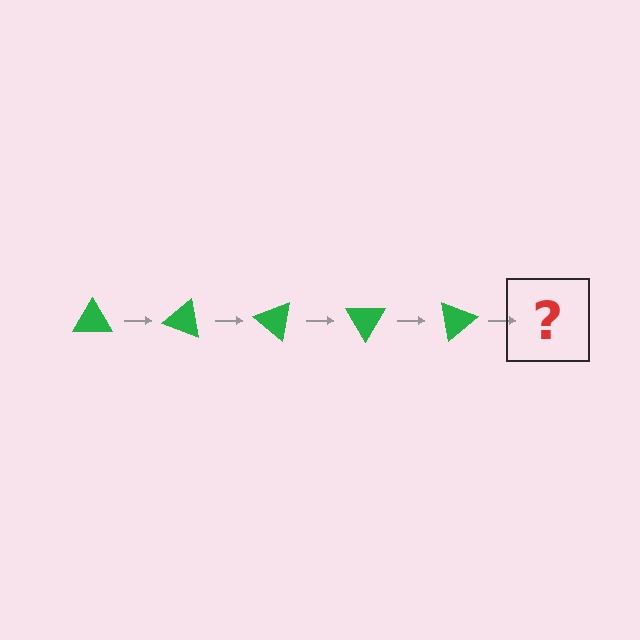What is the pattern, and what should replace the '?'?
The pattern is that the triangle rotates 20 degrees each step. The '?' should be a green triangle rotated 100 degrees.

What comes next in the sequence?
The next element should be a green triangle rotated 100 degrees.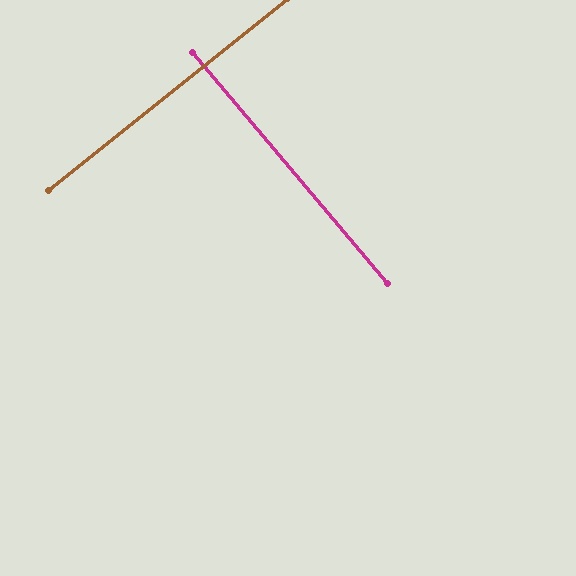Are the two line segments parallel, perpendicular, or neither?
Perpendicular — they meet at approximately 89°.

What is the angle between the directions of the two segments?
Approximately 89 degrees.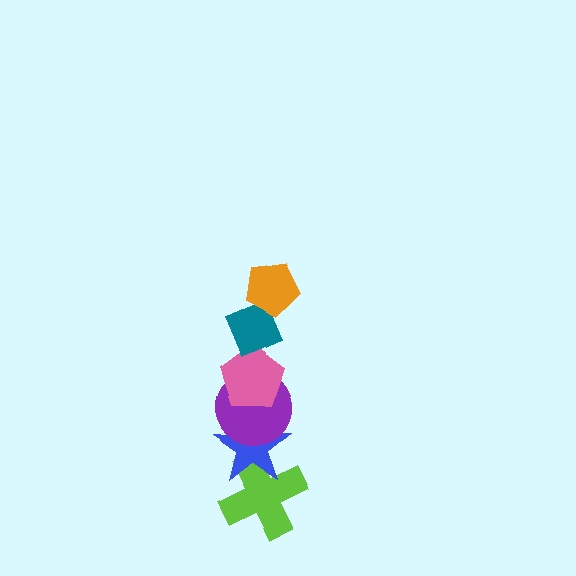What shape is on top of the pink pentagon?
The teal diamond is on top of the pink pentagon.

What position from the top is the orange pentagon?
The orange pentagon is 1st from the top.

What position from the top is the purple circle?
The purple circle is 4th from the top.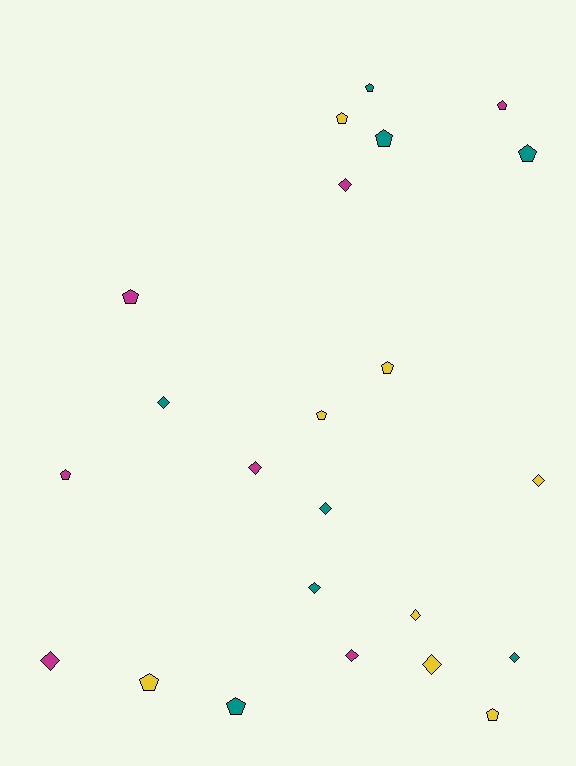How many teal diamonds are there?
There are 4 teal diamonds.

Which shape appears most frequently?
Pentagon, with 12 objects.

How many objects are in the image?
There are 23 objects.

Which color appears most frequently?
Yellow, with 8 objects.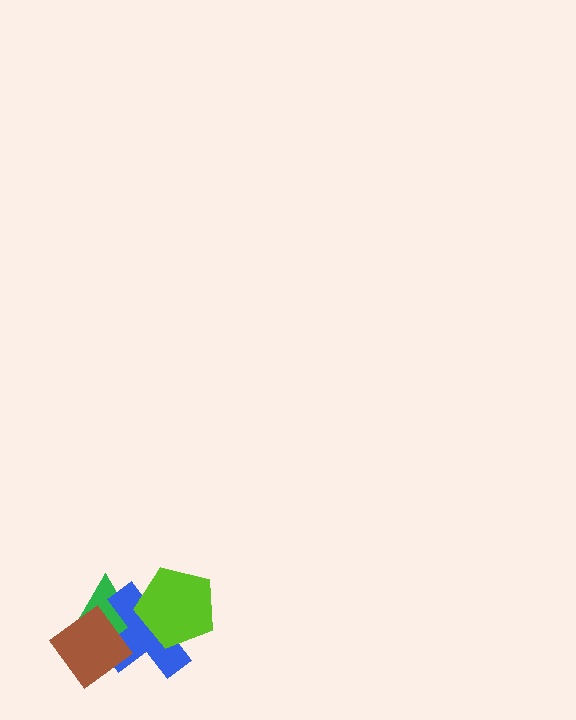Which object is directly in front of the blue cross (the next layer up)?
The brown diamond is directly in front of the blue cross.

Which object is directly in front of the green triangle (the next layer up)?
The blue cross is directly in front of the green triangle.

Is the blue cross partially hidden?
Yes, it is partially covered by another shape.